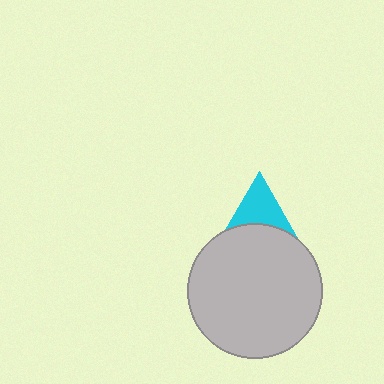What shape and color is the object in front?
The object in front is a light gray circle.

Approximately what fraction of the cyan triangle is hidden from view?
Roughly 53% of the cyan triangle is hidden behind the light gray circle.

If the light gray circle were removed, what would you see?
You would see the complete cyan triangle.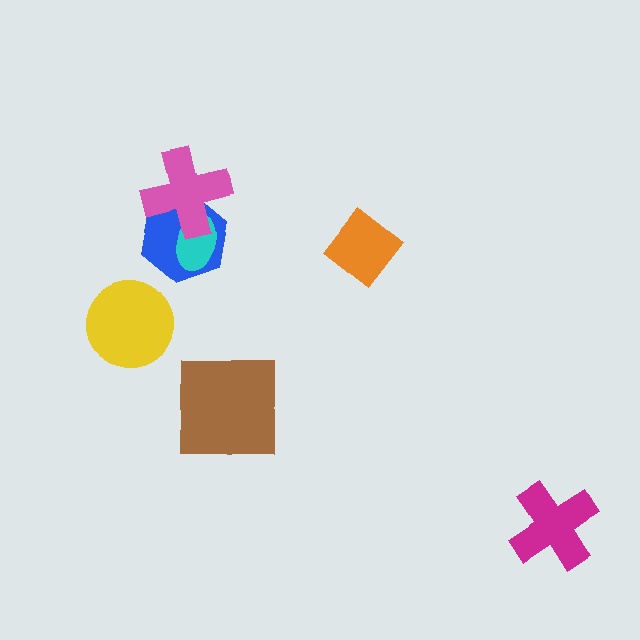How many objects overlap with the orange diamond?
0 objects overlap with the orange diamond.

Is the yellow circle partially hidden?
No, no other shape covers it.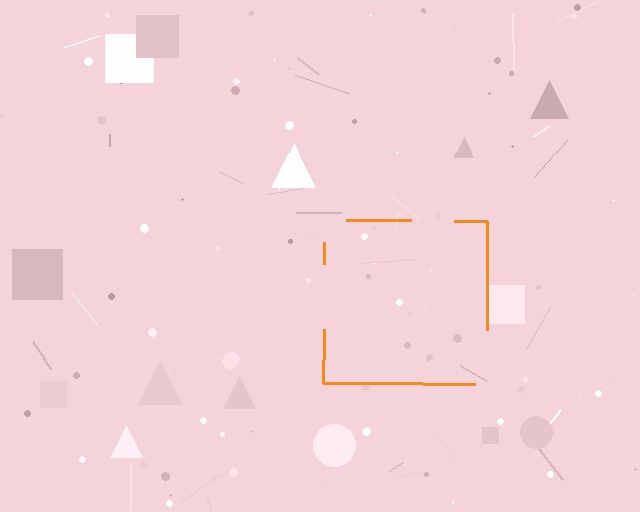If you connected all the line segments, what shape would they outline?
They would outline a square.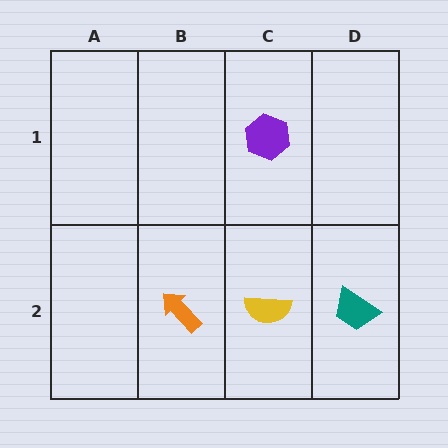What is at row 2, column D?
A teal trapezoid.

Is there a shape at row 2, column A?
No, that cell is empty.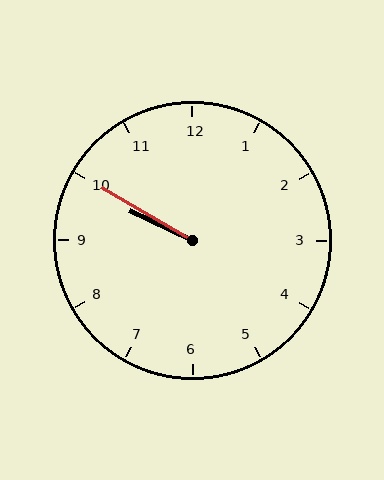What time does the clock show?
9:50.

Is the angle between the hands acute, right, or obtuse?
It is acute.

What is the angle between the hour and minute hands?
Approximately 5 degrees.